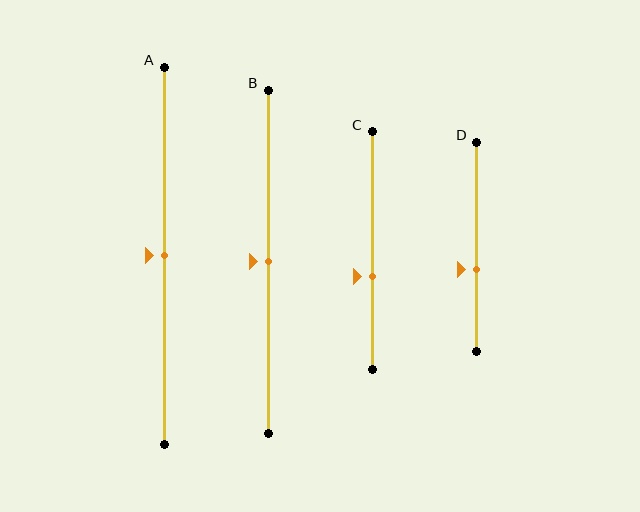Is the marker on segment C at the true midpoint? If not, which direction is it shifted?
No, the marker on segment C is shifted downward by about 11% of the segment length.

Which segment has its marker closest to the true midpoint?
Segment A has its marker closest to the true midpoint.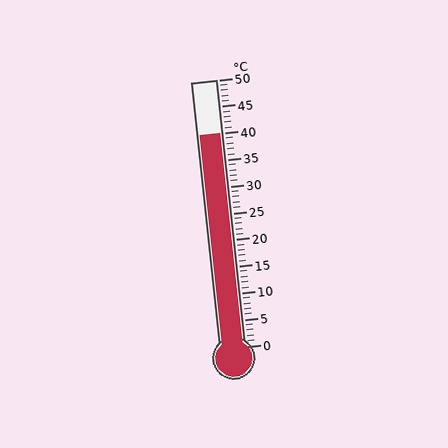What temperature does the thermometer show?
The thermometer shows approximately 40°C.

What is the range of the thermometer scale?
The thermometer scale ranges from 0°C to 50°C.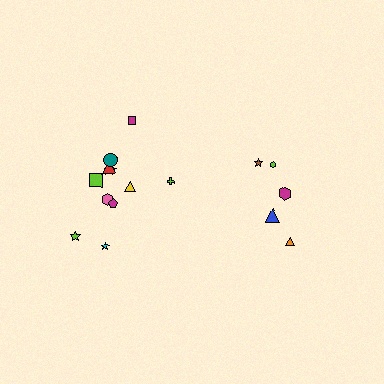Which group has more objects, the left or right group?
The left group.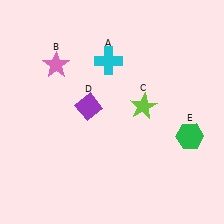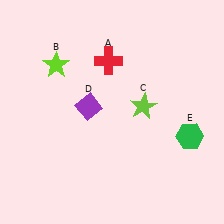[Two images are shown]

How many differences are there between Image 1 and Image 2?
There are 2 differences between the two images.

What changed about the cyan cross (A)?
In Image 1, A is cyan. In Image 2, it changed to red.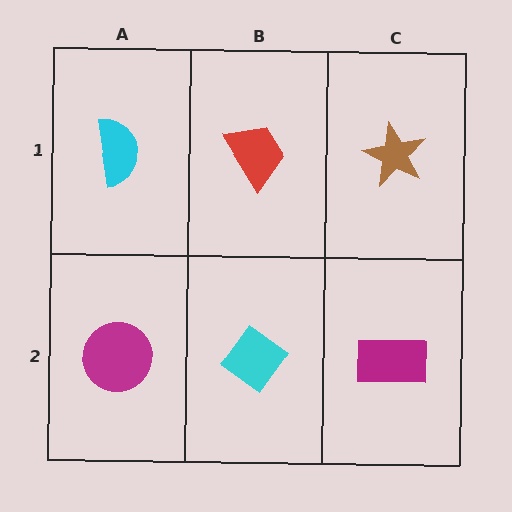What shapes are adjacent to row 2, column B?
A red trapezoid (row 1, column B), a magenta circle (row 2, column A), a magenta rectangle (row 2, column C).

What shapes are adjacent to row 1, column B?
A cyan diamond (row 2, column B), a cyan semicircle (row 1, column A), a brown star (row 1, column C).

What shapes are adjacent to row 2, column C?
A brown star (row 1, column C), a cyan diamond (row 2, column B).